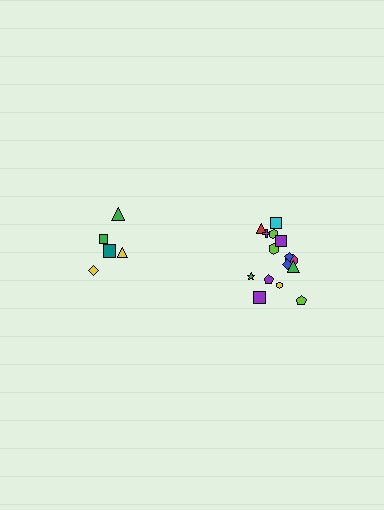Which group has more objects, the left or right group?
The right group.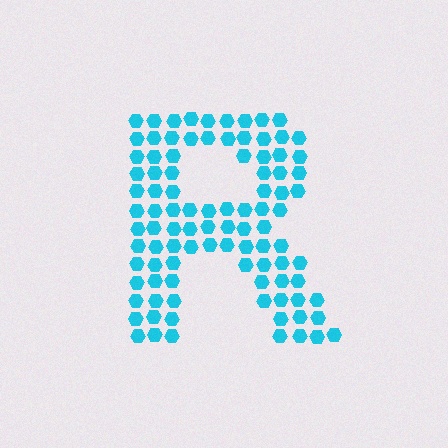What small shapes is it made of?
It is made of small hexagons.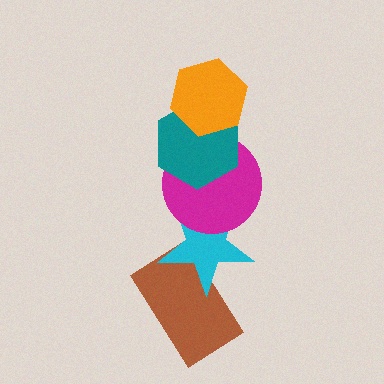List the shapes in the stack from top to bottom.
From top to bottom: the orange hexagon, the teal hexagon, the magenta circle, the cyan star, the brown rectangle.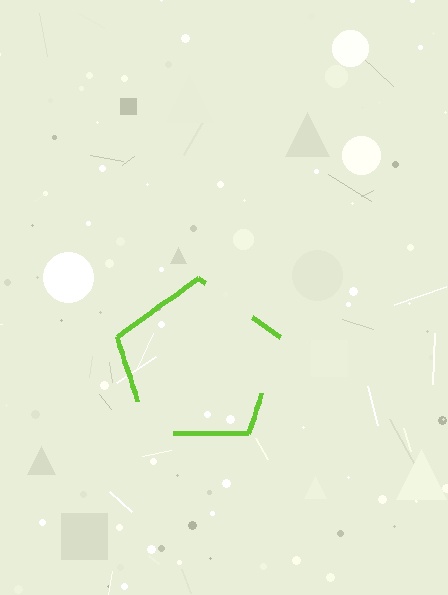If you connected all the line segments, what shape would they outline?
They would outline a pentagon.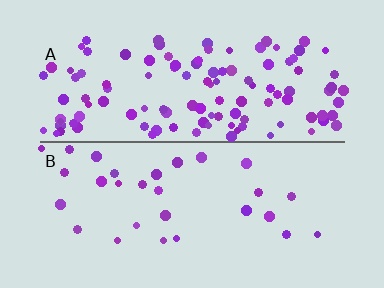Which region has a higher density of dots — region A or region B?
A (the top).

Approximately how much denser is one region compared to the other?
Approximately 3.9× — region A over region B.